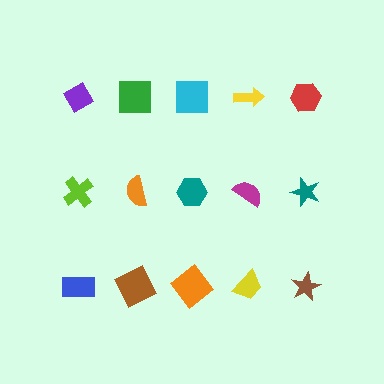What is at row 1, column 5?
A red hexagon.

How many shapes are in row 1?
5 shapes.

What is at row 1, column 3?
A cyan square.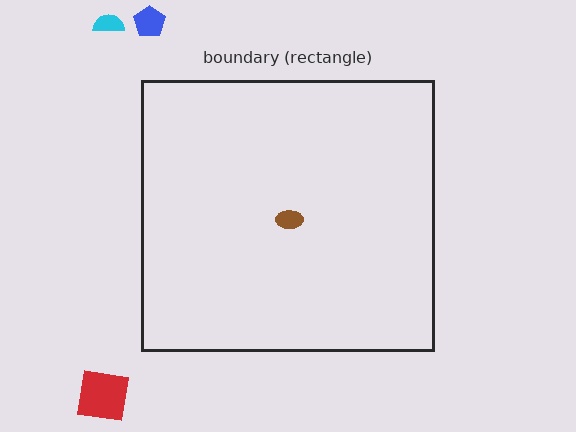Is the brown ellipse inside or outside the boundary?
Inside.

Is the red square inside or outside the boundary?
Outside.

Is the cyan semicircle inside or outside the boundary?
Outside.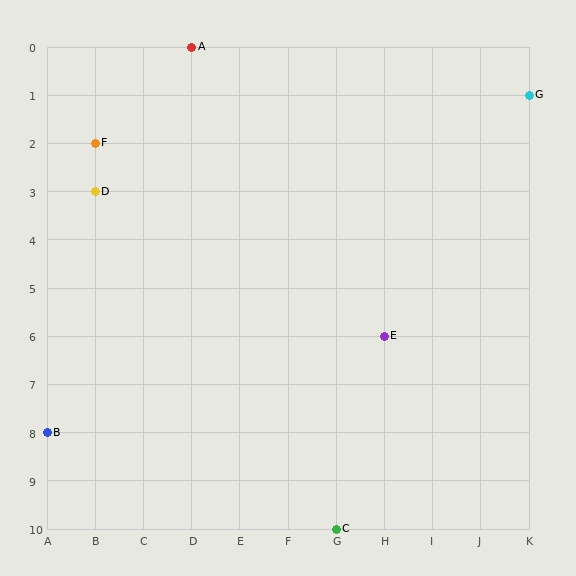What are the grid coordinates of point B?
Point B is at grid coordinates (A, 8).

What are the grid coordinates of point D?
Point D is at grid coordinates (B, 3).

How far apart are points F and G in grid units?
Points F and G are 9 columns and 1 row apart (about 9.1 grid units diagonally).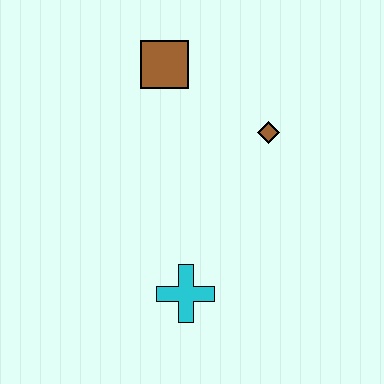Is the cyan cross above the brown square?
No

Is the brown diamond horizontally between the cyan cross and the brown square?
No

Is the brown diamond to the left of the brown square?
No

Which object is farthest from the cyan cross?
The brown square is farthest from the cyan cross.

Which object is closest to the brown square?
The brown diamond is closest to the brown square.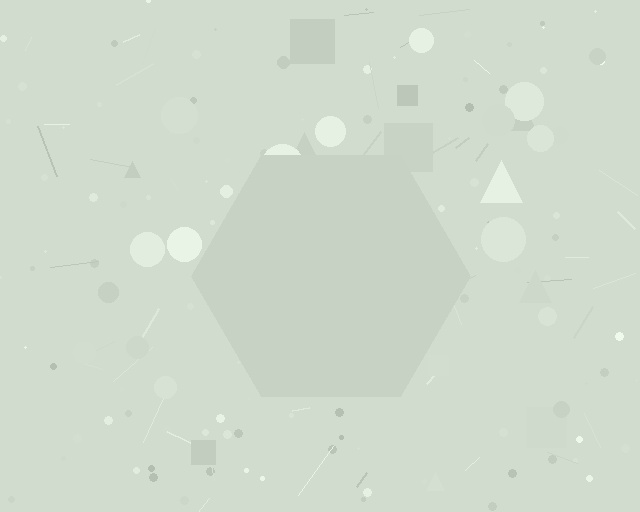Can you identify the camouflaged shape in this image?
The camouflaged shape is a hexagon.